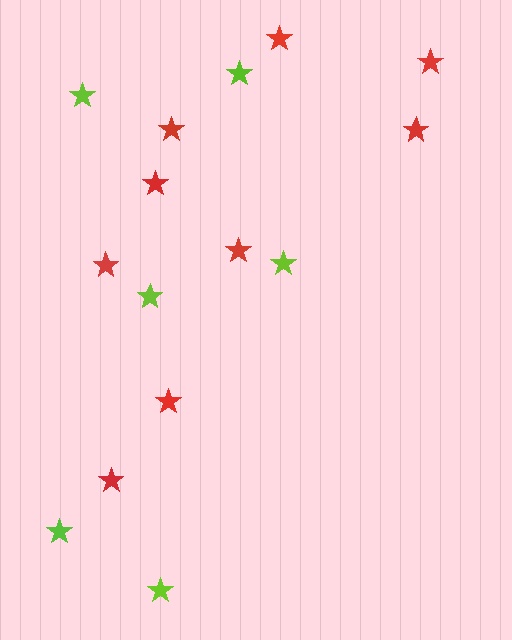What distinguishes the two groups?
There are 2 groups: one group of lime stars (6) and one group of red stars (9).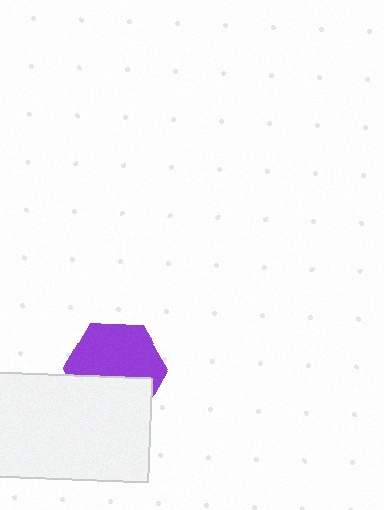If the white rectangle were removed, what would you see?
You would see the complete purple hexagon.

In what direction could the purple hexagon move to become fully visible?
The purple hexagon could move up. That would shift it out from behind the white rectangle entirely.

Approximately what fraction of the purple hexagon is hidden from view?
Roughly 40% of the purple hexagon is hidden behind the white rectangle.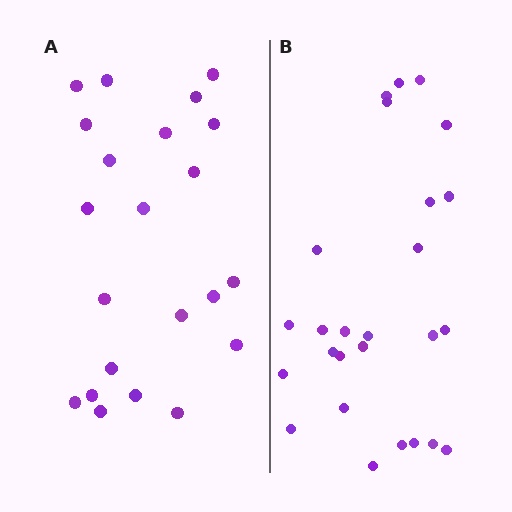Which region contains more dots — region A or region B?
Region B (the right region) has more dots.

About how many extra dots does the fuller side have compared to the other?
Region B has about 4 more dots than region A.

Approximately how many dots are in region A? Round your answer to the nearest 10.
About 20 dots. (The exact count is 22, which rounds to 20.)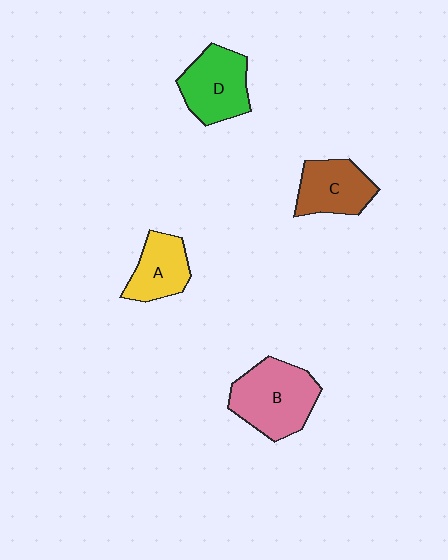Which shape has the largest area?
Shape B (pink).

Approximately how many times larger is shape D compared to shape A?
Approximately 1.3 times.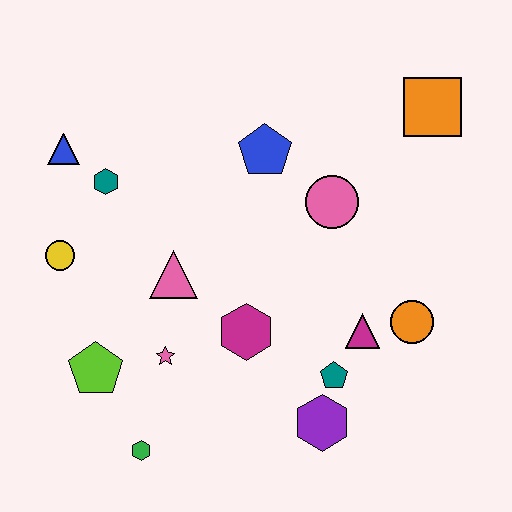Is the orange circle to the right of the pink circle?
Yes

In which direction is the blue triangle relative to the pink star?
The blue triangle is above the pink star.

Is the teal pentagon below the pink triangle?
Yes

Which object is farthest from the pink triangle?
The orange square is farthest from the pink triangle.